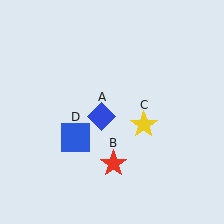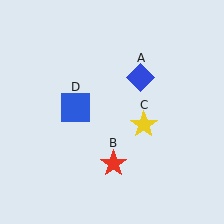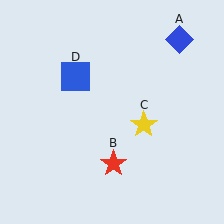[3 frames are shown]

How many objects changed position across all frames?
2 objects changed position: blue diamond (object A), blue square (object D).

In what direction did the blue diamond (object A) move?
The blue diamond (object A) moved up and to the right.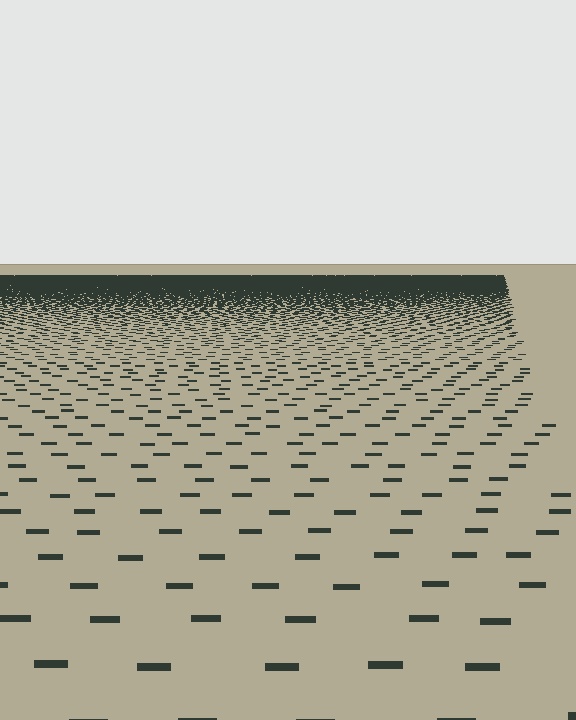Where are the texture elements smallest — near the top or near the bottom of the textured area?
Near the top.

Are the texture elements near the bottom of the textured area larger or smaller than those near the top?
Larger. Near the bottom, elements are closer to the viewer and appear at a bigger on-screen size.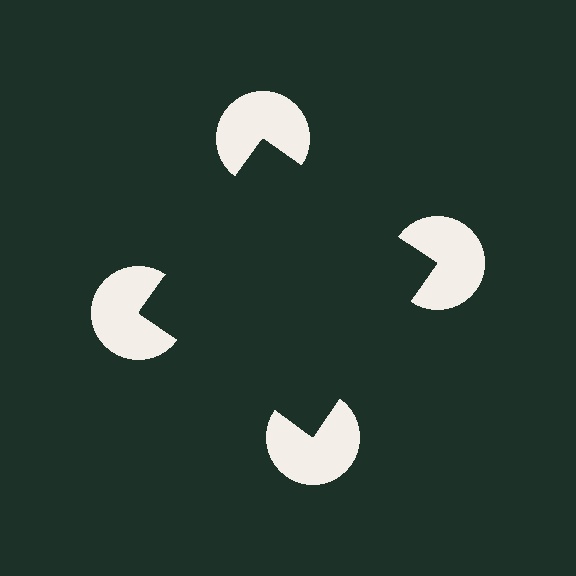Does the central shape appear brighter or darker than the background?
It typically appears slightly darker than the background, even though no actual brightness change is drawn.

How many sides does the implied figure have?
4 sides.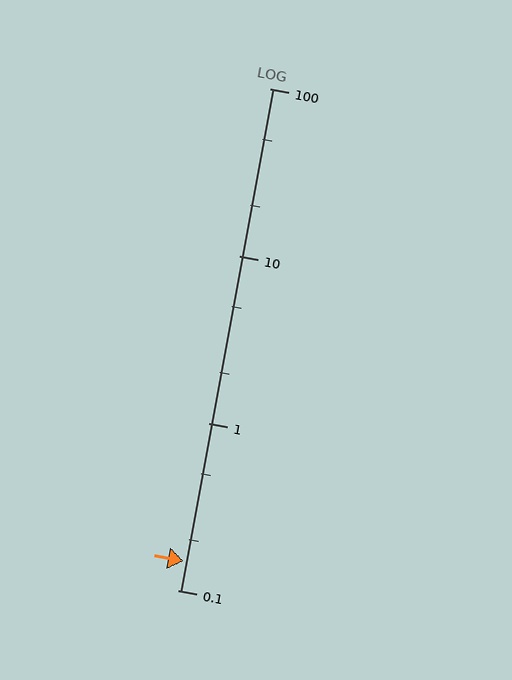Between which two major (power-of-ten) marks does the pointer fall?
The pointer is between 0.1 and 1.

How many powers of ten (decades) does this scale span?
The scale spans 3 decades, from 0.1 to 100.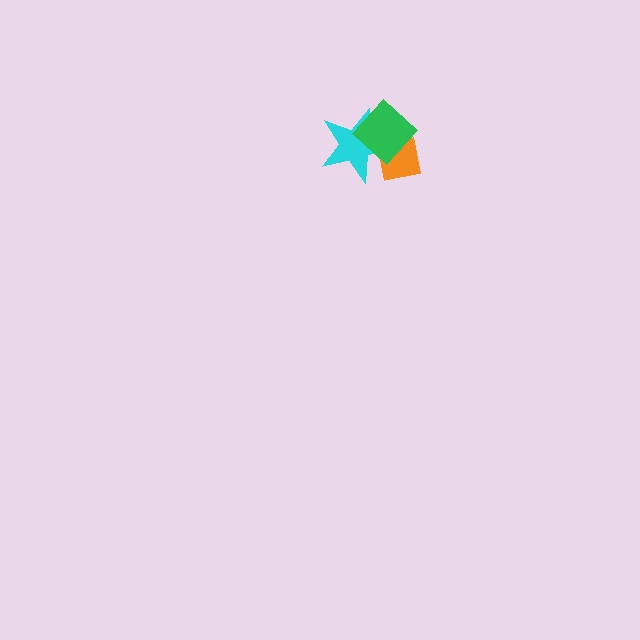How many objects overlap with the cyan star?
2 objects overlap with the cyan star.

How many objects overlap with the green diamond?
2 objects overlap with the green diamond.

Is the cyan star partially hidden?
Yes, it is partially covered by another shape.